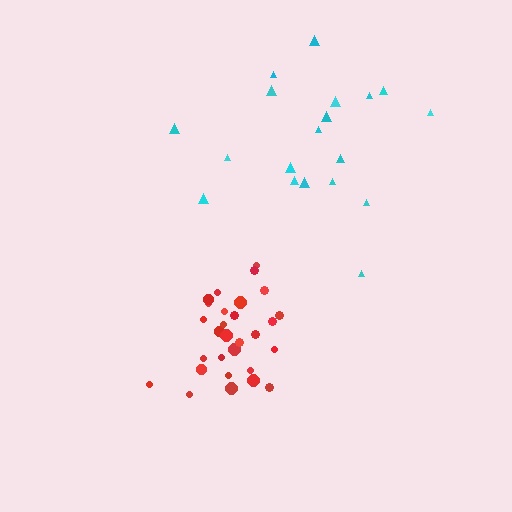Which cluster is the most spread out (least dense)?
Cyan.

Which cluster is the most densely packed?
Red.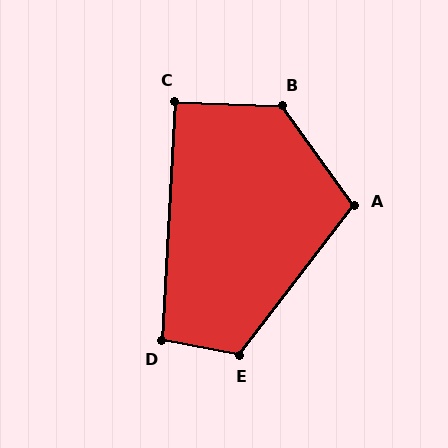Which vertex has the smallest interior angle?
C, at approximately 91 degrees.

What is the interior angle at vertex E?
Approximately 117 degrees (obtuse).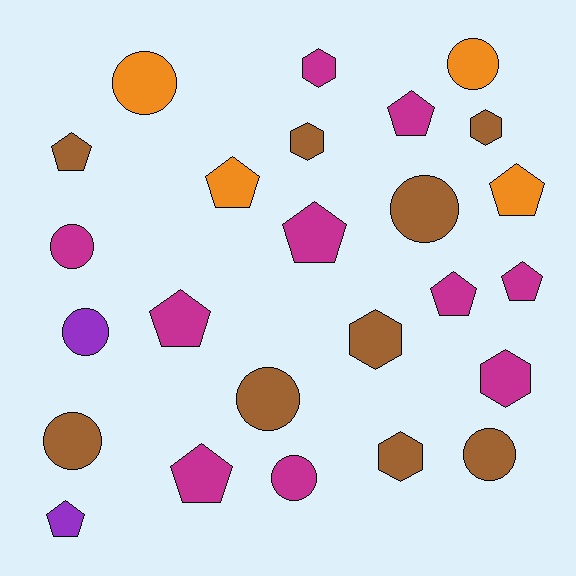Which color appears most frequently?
Magenta, with 10 objects.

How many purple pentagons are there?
There is 1 purple pentagon.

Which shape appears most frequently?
Pentagon, with 10 objects.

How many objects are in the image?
There are 25 objects.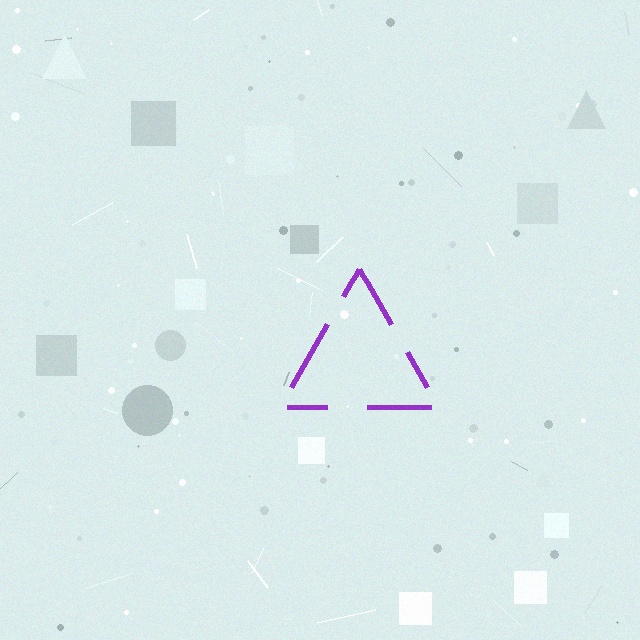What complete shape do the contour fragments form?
The contour fragments form a triangle.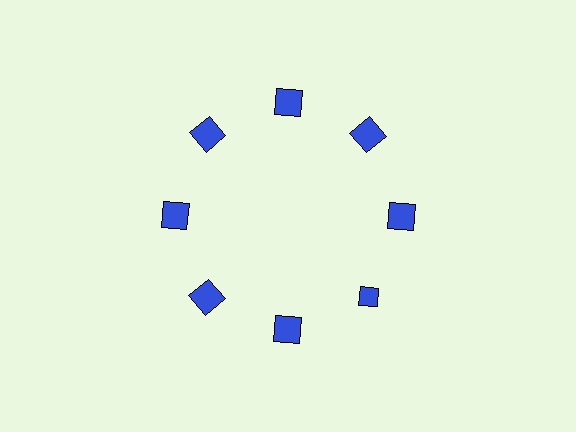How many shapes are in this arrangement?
There are 8 shapes arranged in a ring pattern.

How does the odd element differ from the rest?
It has a different shape: diamond instead of square.